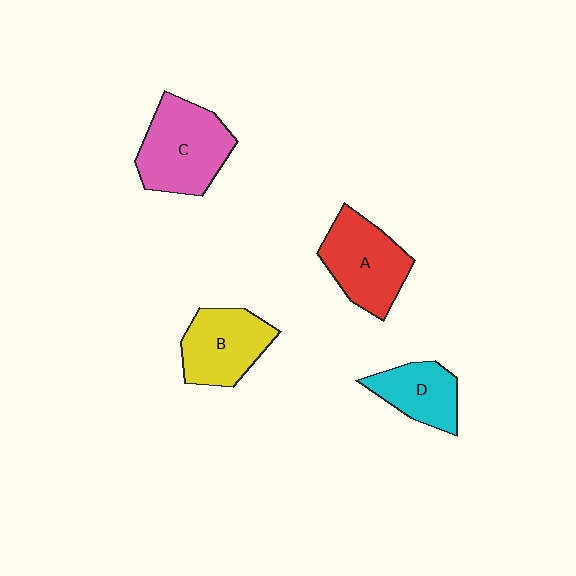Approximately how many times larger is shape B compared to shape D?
Approximately 1.3 times.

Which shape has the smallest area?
Shape D (cyan).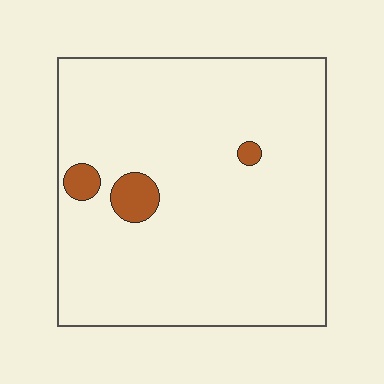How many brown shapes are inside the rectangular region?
3.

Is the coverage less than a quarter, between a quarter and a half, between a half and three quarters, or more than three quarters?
Less than a quarter.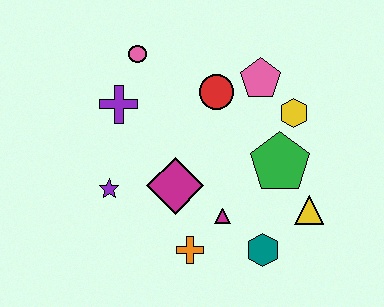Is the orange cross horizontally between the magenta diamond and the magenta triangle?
Yes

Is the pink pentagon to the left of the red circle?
No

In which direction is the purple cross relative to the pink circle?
The purple cross is below the pink circle.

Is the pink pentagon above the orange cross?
Yes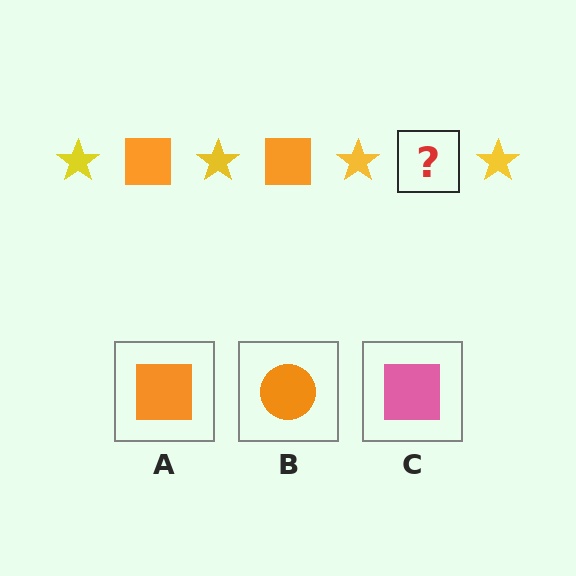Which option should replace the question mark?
Option A.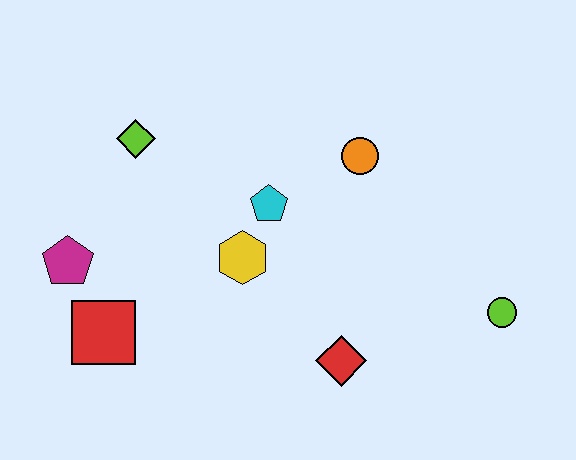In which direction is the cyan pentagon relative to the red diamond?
The cyan pentagon is above the red diamond.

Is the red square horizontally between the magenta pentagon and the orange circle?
Yes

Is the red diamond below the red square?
Yes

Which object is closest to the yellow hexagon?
The cyan pentagon is closest to the yellow hexagon.